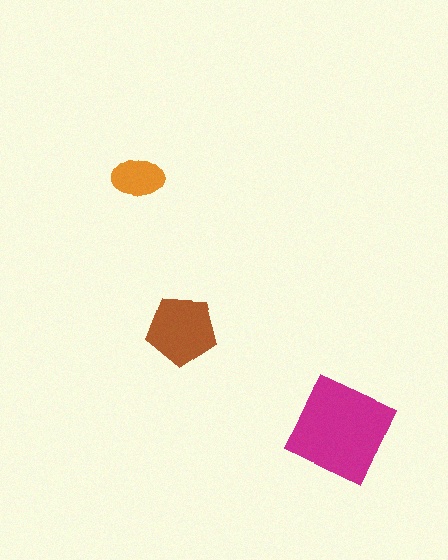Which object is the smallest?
The orange ellipse.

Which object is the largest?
The magenta square.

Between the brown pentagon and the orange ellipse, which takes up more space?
The brown pentagon.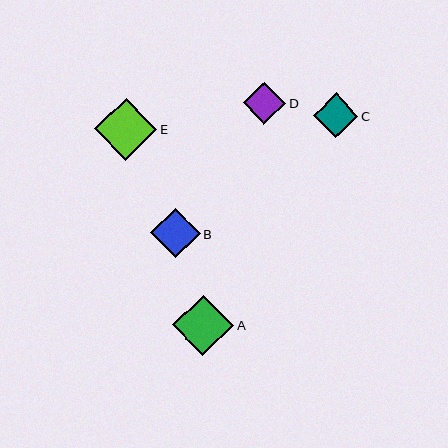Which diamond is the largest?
Diamond E is the largest with a size of approximately 63 pixels.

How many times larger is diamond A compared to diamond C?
Diamond A is approximately 1.4 times the size of diamond C.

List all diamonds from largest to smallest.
From largest to smallest: E, A, B, C, D.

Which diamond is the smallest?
Diamond D is the smallest with a size of approximately 42 pixels.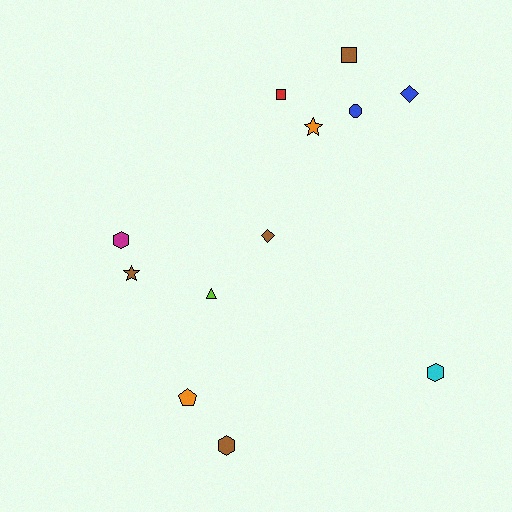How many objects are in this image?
There are 12 objects.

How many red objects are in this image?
There is 1 red object.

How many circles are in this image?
There is 1 circle.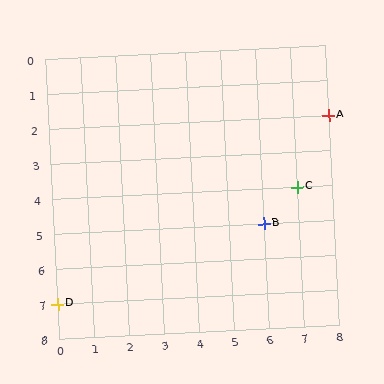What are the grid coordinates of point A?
Point A is at grid coordinates (8, 2).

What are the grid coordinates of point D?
Point D is at grid coordinates (0, 7).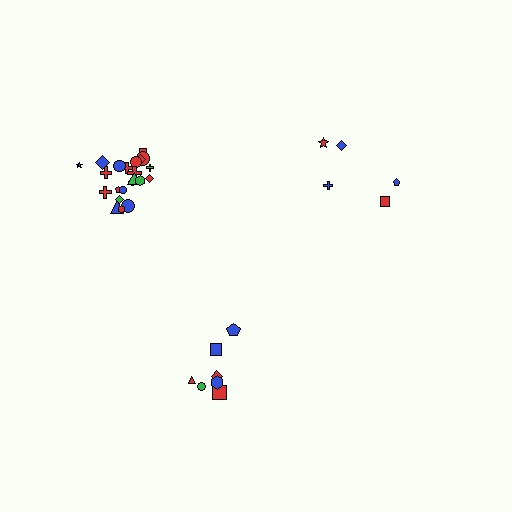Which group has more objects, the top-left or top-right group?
The top-left group.